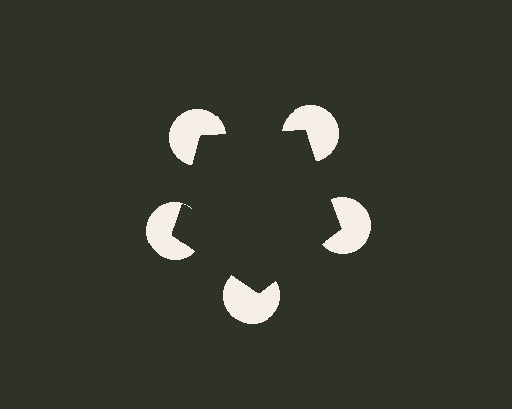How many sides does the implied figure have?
5 sides.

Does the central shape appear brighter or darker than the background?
It typically appears slightly darker than the background, even though no actual brightness change is drawn.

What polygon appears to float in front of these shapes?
An illusory pentagon — its edges are inferred from the aligned wedge cuts in the pac-man discs, not physically drawn.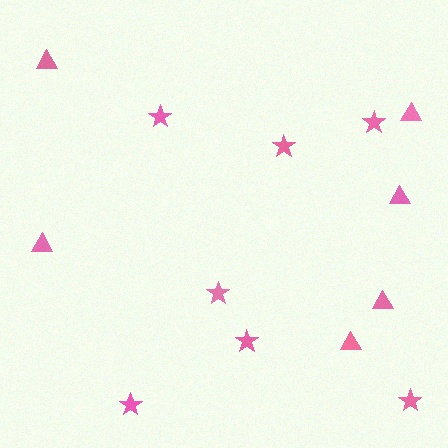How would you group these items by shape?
There are 2 groups: one group of stars (7) and one group of triangles (6).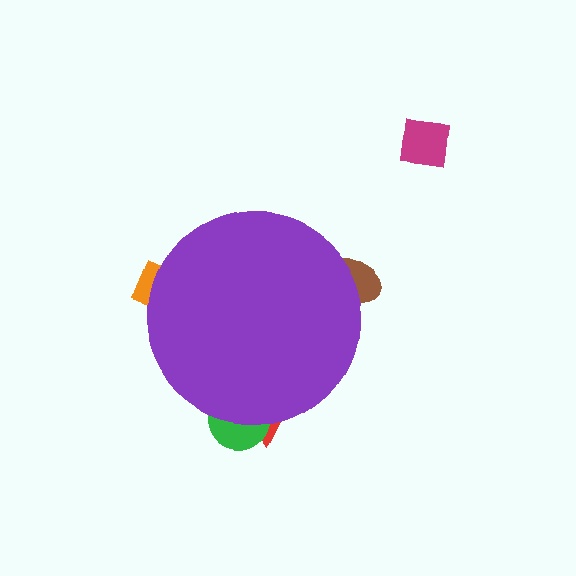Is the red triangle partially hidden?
Yes, the red triangle is partially hidden behind the purple circle.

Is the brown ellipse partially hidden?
Yes, the brown ellipse is partially hidden behind the purple circle.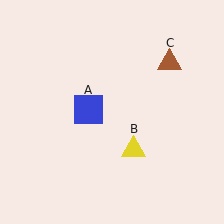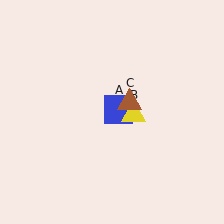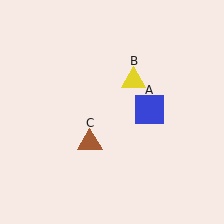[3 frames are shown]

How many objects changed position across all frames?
3 objects changed position: blue square (object A), yellow triangle (object B), brown triangle (object C).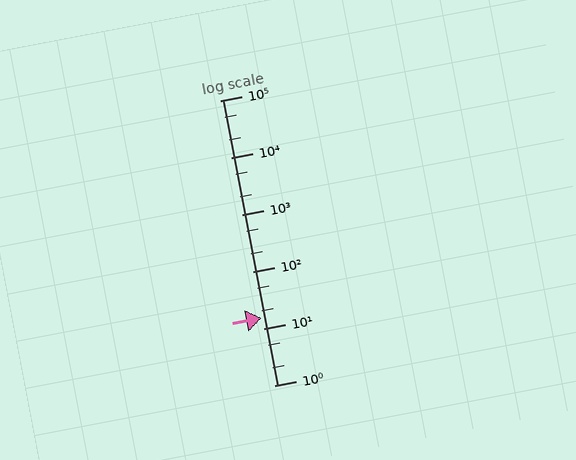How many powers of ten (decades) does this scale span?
The scale spans 5 decades, from 1 to 100000.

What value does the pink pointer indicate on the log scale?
The pointer indicates approximately 15.